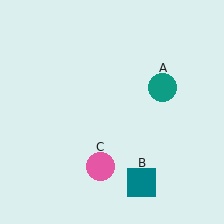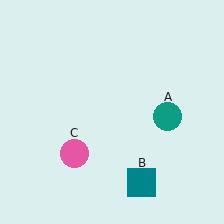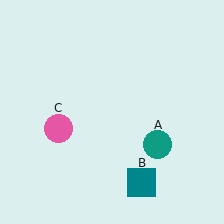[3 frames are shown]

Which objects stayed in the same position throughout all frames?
Teal square (object B) remained stationary.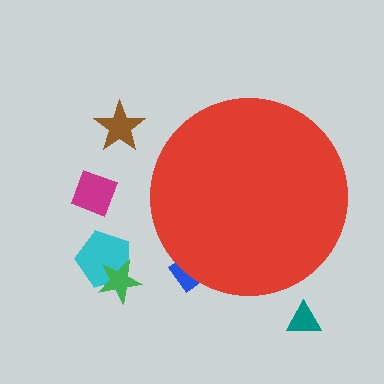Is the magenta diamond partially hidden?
No, the magenta diamond is fully visible.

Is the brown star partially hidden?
No, the brown star is fully visible.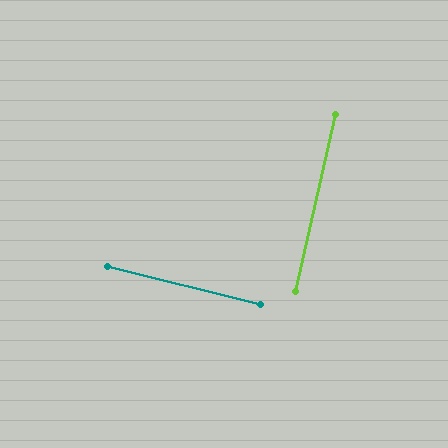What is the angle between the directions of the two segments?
Approximately 89 degrees.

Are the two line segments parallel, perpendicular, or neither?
Perpendicular — they meet at approximately 89°.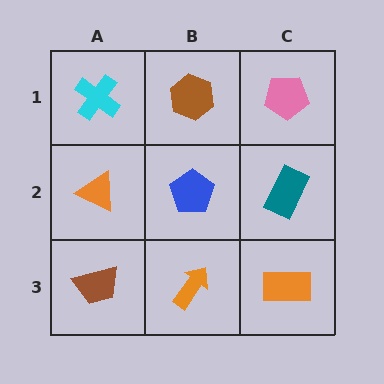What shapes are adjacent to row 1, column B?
A blue pentagon (row 2, column B), a cyan cross (row 1, column A), a pink pentagon (row 1, column C).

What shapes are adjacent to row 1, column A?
An orange triangle (row 2, column A), a brown hexagon (row 1, column B).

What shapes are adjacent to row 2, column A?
A cyan cross (row 1, column A), a brown trapezoid (row 3, column A), a blue pentagon (row 2, column B).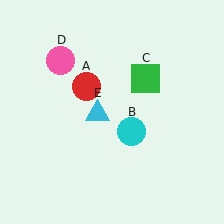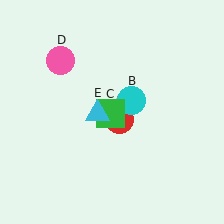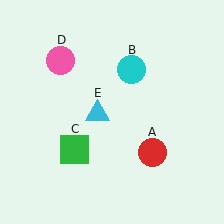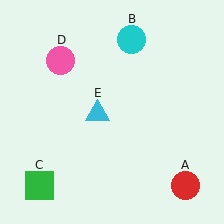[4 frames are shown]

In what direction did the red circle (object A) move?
The red circle (object A) moved down and to the right.